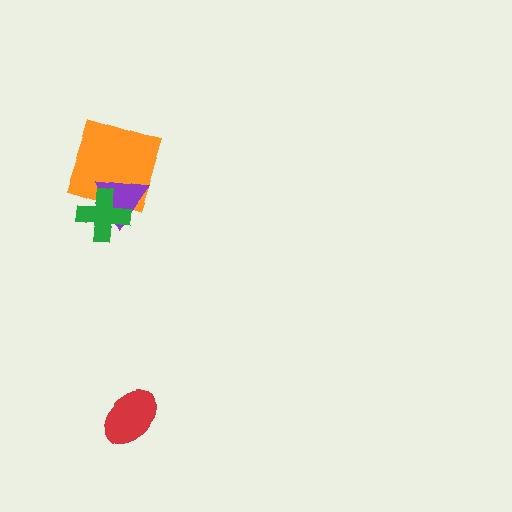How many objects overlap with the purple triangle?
2 objects overlap with the purple triangle.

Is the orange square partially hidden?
Yes, it is partially covered by another shape.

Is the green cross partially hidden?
No, no other shape covers it.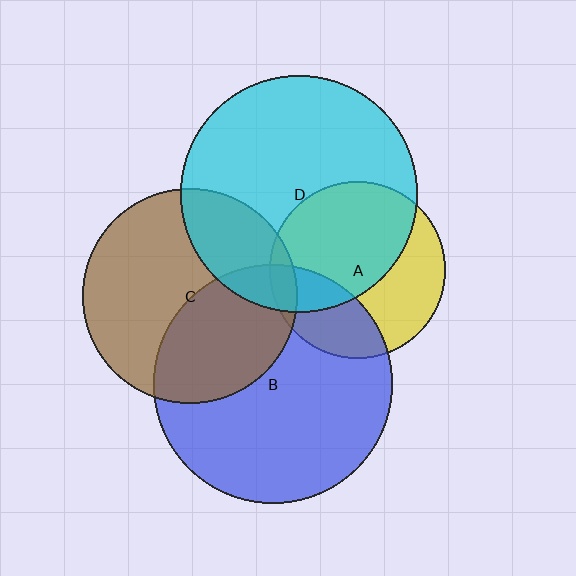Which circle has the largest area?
Circle B (blue).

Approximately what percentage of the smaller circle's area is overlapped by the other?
Approximately 40%.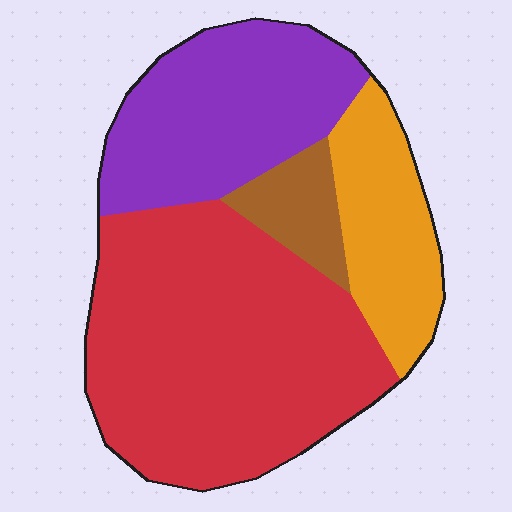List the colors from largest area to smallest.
From largest to smallest: red, purple, orange, brown.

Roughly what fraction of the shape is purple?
Purple covers around 25% of the shape.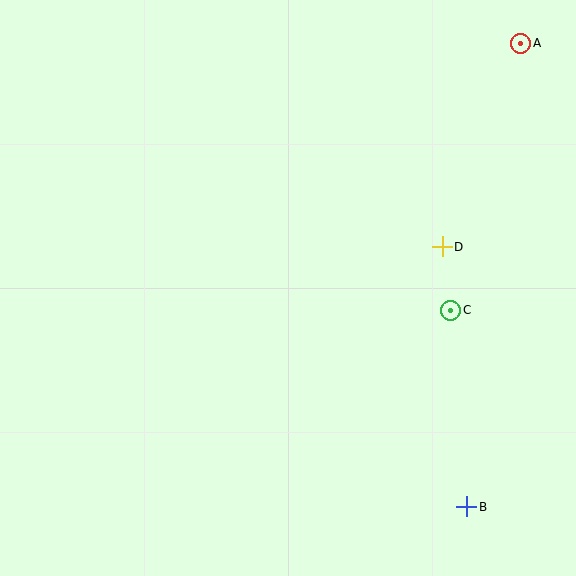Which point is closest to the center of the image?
Point D at (442, 247) is closest to the center.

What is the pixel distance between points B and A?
The distance between B and A is 466 pixels.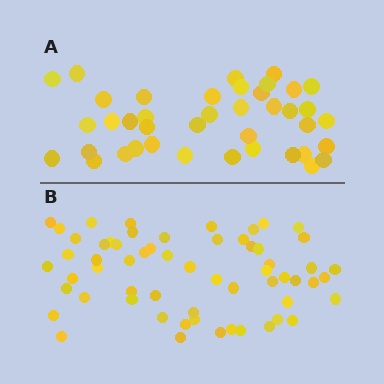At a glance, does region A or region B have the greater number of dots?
Region B (the bottom region) has more dots.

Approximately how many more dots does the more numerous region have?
Region B has approximately 20 more dots than region A.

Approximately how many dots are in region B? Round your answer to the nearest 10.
About 60 dots.